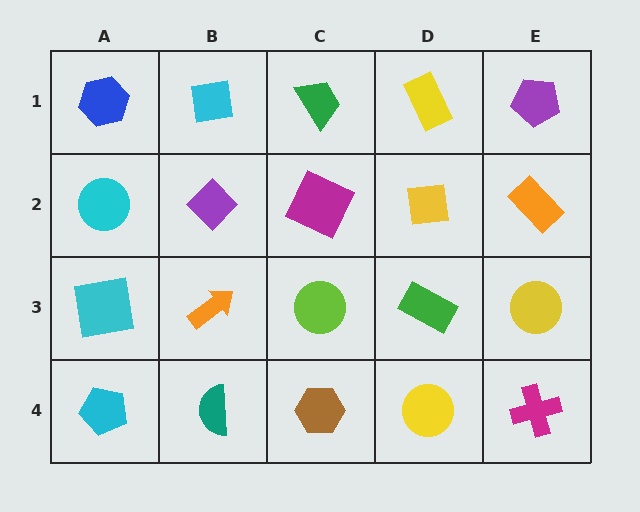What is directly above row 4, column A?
A cyan square.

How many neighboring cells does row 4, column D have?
3.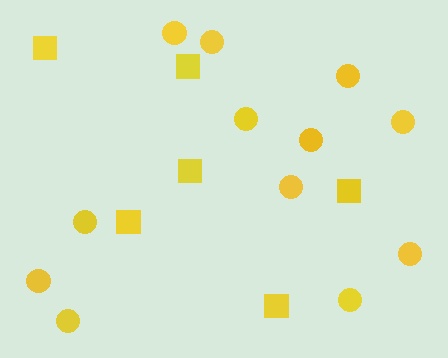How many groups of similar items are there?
There are 2 groups: one group of circles (12) and one group of squares (6).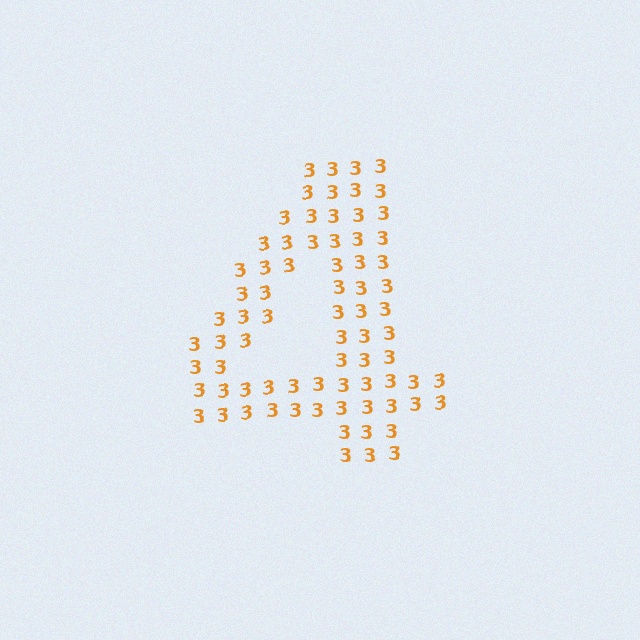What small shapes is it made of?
It is made of small digit 3's.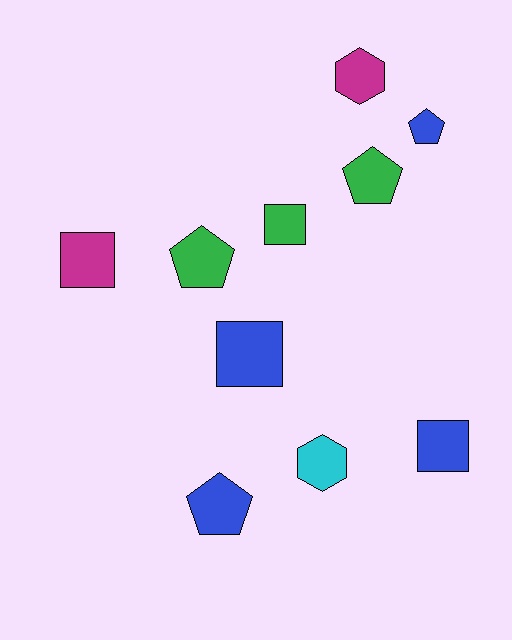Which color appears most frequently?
Blue, with 4 objects.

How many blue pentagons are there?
There are 2 blue pentagons.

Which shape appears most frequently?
Pentagon, with 4 objects.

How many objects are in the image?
There are 10 objects.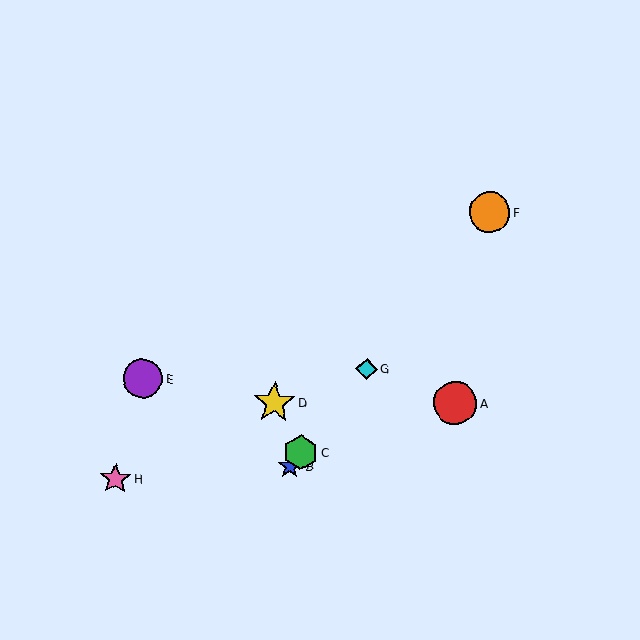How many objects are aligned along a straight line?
4 objects (B, C, F, G) are aligned along a straight line.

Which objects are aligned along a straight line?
Objects B, C, F, G are aligned along a straight line.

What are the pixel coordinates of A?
Object A is at (455, 403).